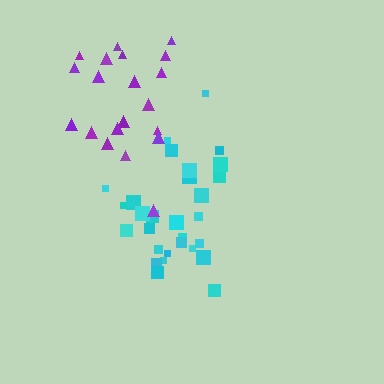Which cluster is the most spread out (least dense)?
Purple.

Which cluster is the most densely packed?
Cyan.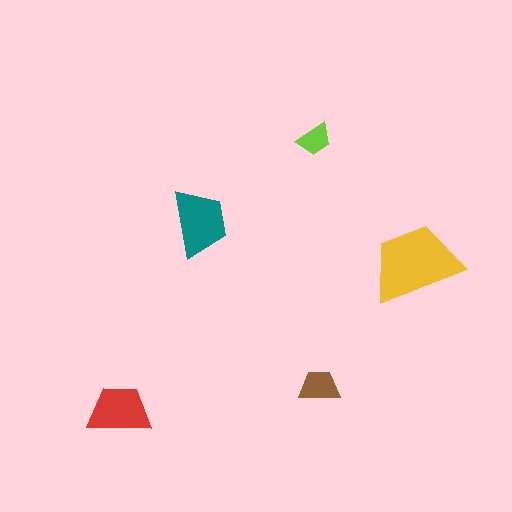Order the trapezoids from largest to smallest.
the yellow one, the teal one, the red one, the brown one, the lime one.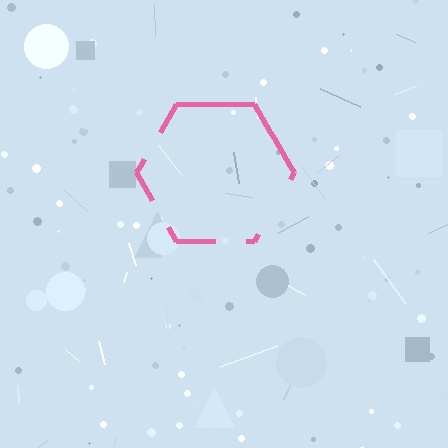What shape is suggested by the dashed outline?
The dashed outline suggests a hexagon.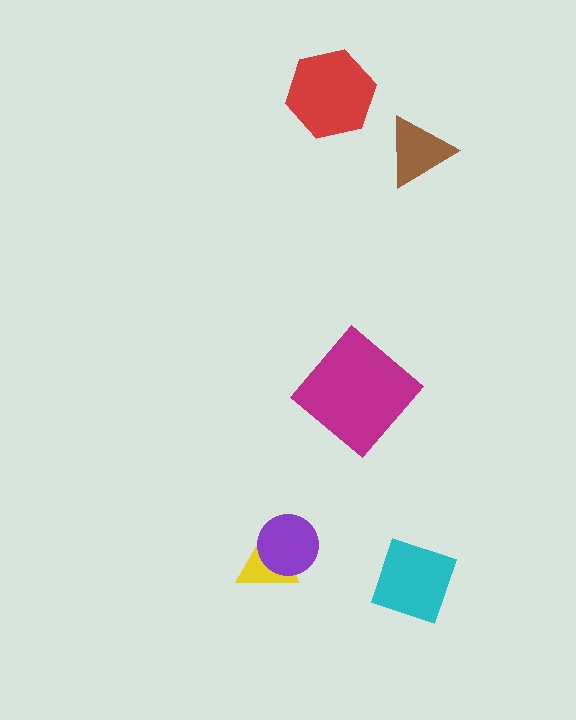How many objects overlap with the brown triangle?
0 objects overlap with the brown triangle.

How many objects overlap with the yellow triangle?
1 object overlaps with the yellow triangle.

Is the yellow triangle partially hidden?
Yes, it is partially covered by another shape.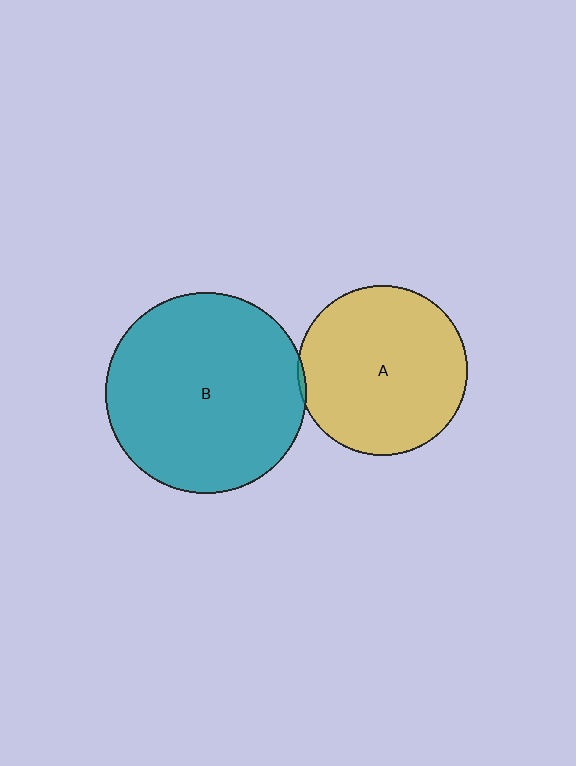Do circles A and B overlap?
Yes.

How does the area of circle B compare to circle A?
Approximately 1.4 times.